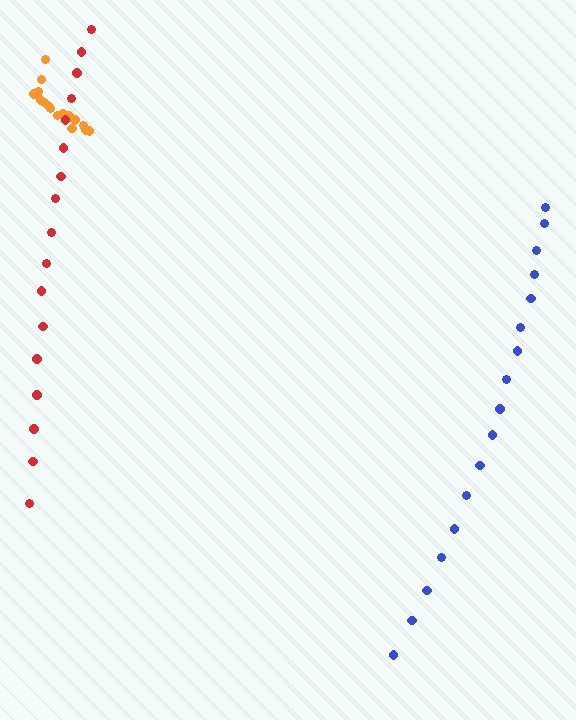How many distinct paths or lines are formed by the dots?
There are 3 distinct paths.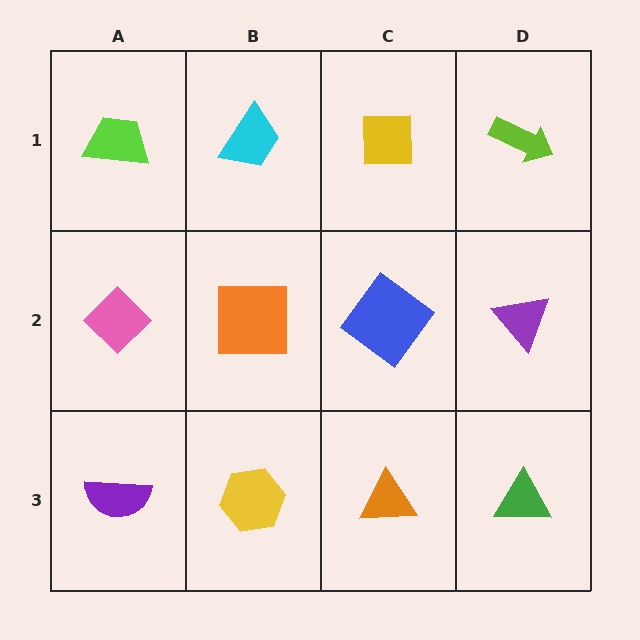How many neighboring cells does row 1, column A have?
2.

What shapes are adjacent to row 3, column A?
A pink diamond (row 2, column A), a yellow hexagon (row 3, column B).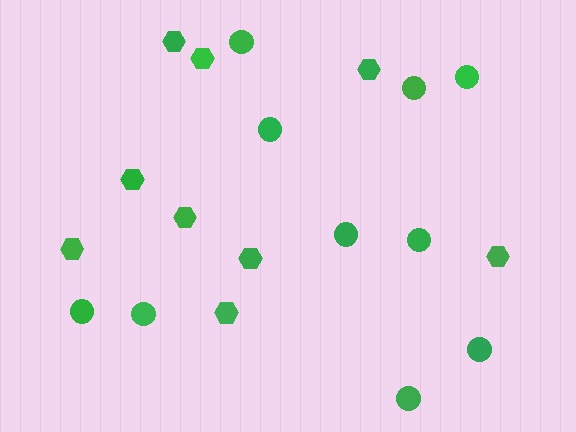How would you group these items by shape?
There are 2 groups: one group of circles (10) and one group of hexagons (9).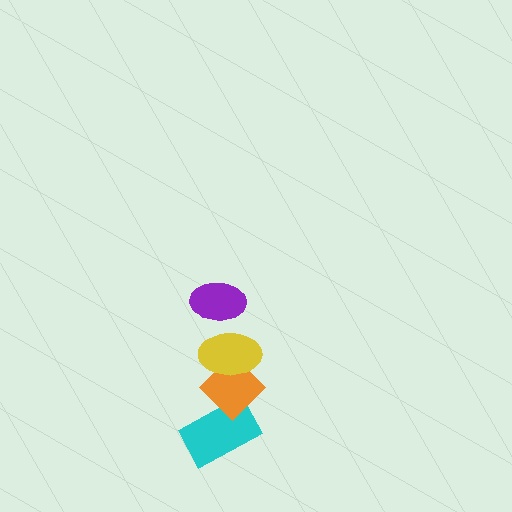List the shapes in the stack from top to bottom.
From top to bottom: the purple ellipse, the yellow ellipse, the orange diamond, the cyan rectangle.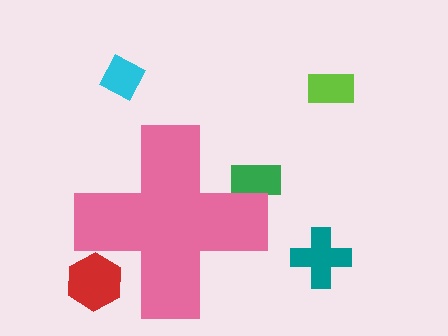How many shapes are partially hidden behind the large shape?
2 shapes are partially hidden.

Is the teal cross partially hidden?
No, the teal cross is fully visible.